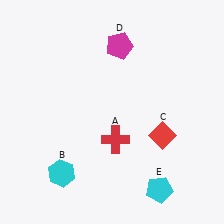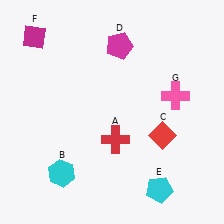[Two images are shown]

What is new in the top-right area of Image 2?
A pink cross (G) was added in the top-right area of Image 2.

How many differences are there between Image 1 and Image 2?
There are 2 differences between the two images.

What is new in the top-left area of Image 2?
A magenta diamond (F) was added in the top-left area of Image 2.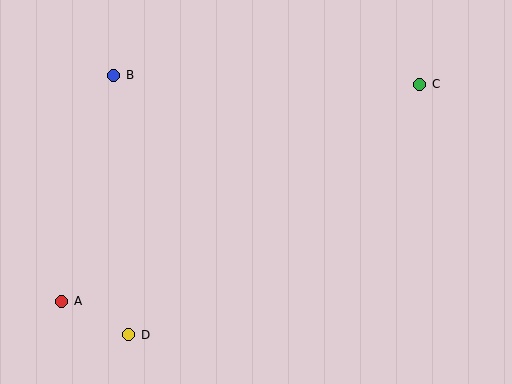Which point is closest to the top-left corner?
Point B is closest to the top-left corner.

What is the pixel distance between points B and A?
The distance between B and A is 232 pixels.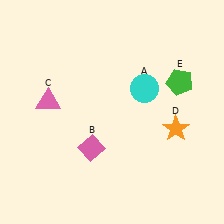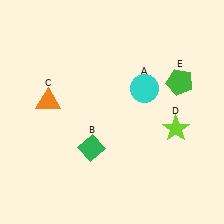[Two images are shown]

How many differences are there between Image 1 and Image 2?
There are 3 differences between the two images.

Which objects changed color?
B changed from pink to green. C changed from pink to orange. D changed from orange to lime.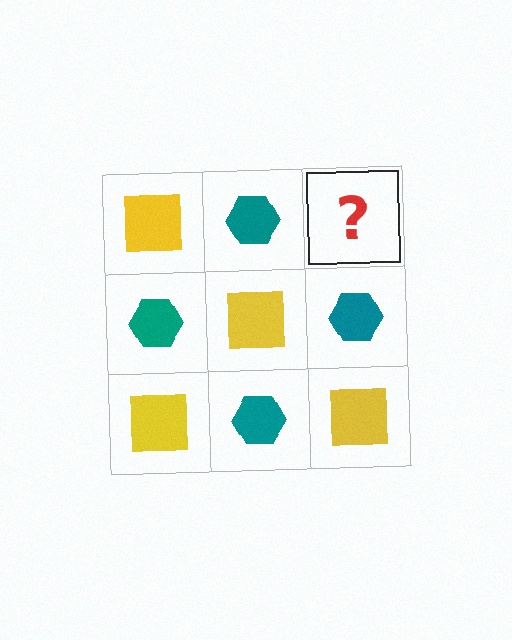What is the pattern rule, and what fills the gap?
The rule is that it alternates yellow square and teal hexagon in a checkerboard pattern. The gap should be filled with a yellow square.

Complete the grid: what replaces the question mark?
The question mark should be replaced with a yellow square.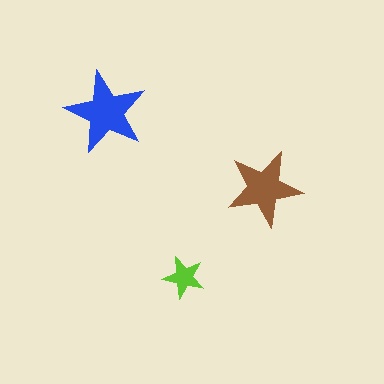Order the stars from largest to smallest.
the blue one, the brown one, the lime one.